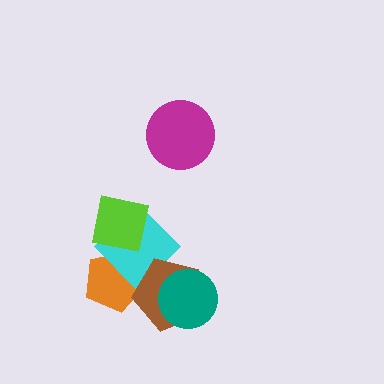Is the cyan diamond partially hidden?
Yes, it is partially covered by another shape.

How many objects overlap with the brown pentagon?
3 objects overlap with the brown pentagon.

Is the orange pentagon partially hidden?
Yes, it is partially covered by another shape.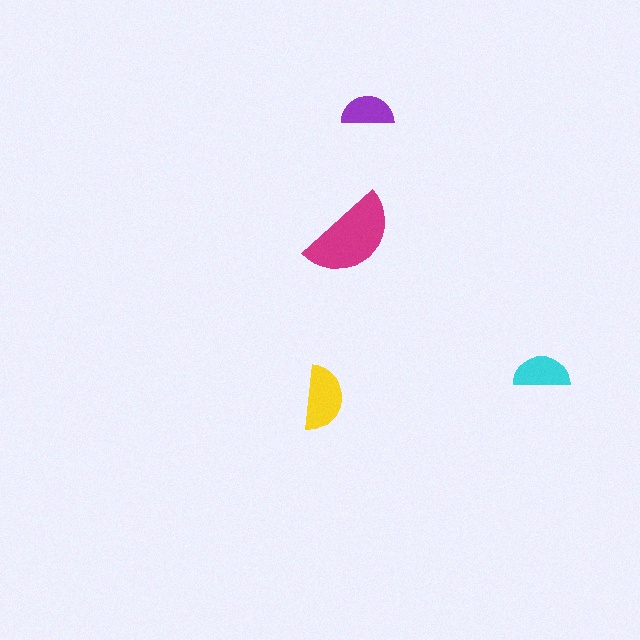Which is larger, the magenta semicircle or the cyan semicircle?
The magenta one.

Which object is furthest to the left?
The yellow semicircle is leftmost.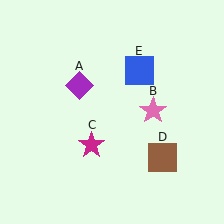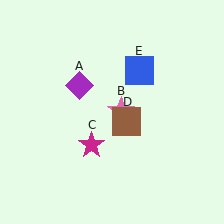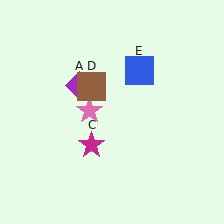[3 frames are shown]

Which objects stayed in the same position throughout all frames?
Purple diamond (object A) and magenta star (object C) and blue square (object E) remained stationary.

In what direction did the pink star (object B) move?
The pink star (object B) moved left.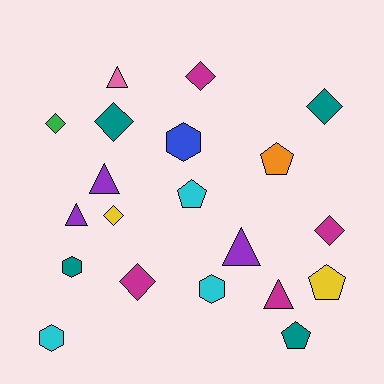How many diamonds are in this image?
There are 7 diamonds.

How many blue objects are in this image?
There is 1 blue object.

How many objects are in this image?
There are 20 objects.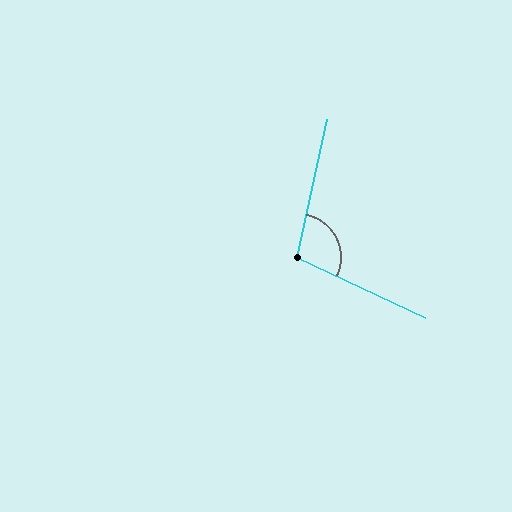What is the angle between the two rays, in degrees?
Approximately 103 degrees.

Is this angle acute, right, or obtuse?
It is obtuse.